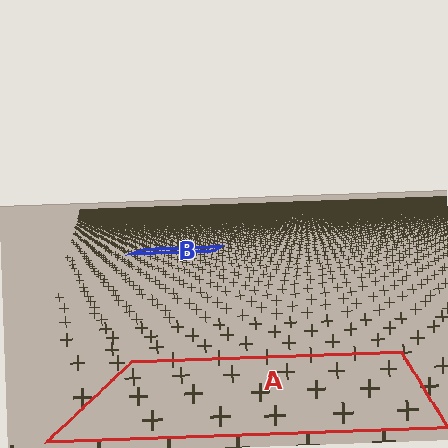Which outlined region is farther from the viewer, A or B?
Region B is farther from the viewer — the texture elements inside it appear smaller and more densely packed.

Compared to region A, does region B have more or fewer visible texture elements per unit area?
Region B has more texture elements per unit area — they are packed more densely because it is farther away.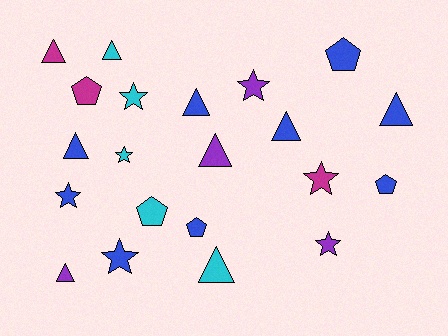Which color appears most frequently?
Blue, with 9 objects.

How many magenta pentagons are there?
There is 1 magenta pentagon.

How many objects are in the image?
There are 21 objects.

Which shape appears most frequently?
Triangle, with 9 objects.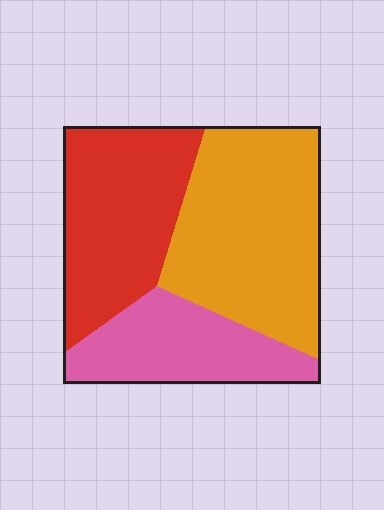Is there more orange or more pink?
Orange.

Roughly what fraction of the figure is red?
Red takes up between a quarter and a half of the figure.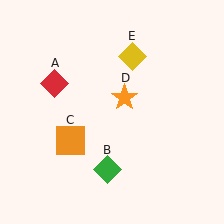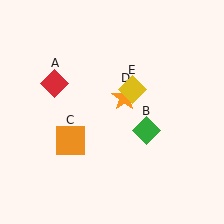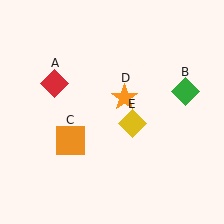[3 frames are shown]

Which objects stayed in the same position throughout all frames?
Red diamond (object A) and orange square (object C) and orange star (object D) remained stationary.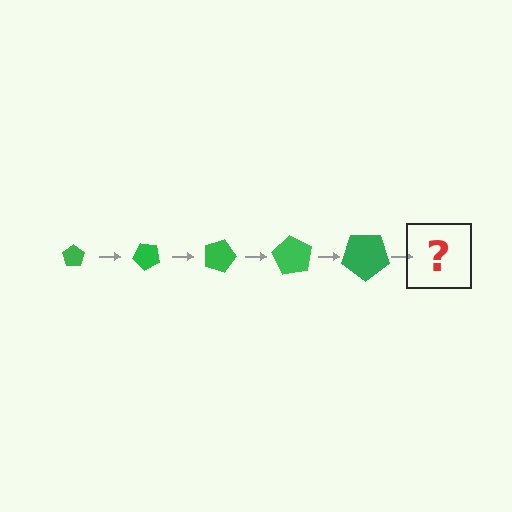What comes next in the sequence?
The next element should be a pentagon, larger than the previous one and rotated 225 degrees from the start.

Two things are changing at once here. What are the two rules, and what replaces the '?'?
The two rules are that the pentagon grows larger each step and it rotates 45 degrees each step. The '?' should be a pentagon, larger than the previous one and rotated 225 degrees from the start.